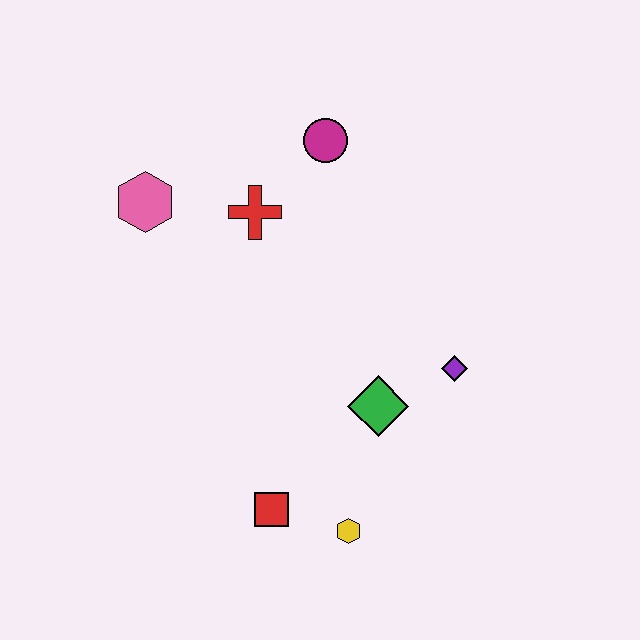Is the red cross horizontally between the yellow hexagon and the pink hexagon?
Yes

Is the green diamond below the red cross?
Yes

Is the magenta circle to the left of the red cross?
No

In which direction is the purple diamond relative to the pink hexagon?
The purple diamond is to the right of the pink hexagon.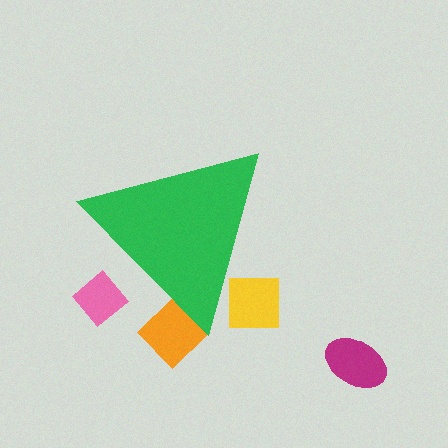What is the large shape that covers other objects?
A green triangle.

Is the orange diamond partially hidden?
Yes, the orange diamond is partially hidden behind the green triangle.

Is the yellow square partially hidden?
Yes, the yellow square is partially hidden behind the green triangle.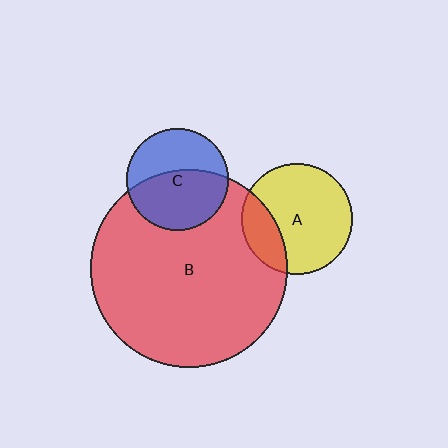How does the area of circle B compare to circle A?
Approximately 3.2 times.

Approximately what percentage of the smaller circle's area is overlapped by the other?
Approximately 55%.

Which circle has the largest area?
Circle B (red).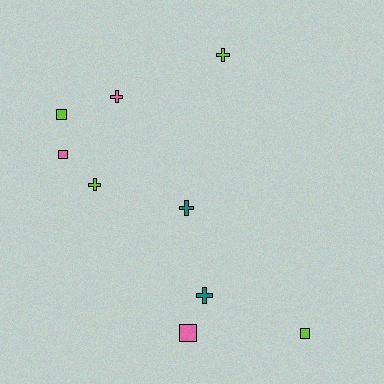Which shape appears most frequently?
Cross, with 5 objects.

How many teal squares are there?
There are no teal squares.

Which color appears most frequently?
Lime, with 4 objects.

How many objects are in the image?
There are 9 objects.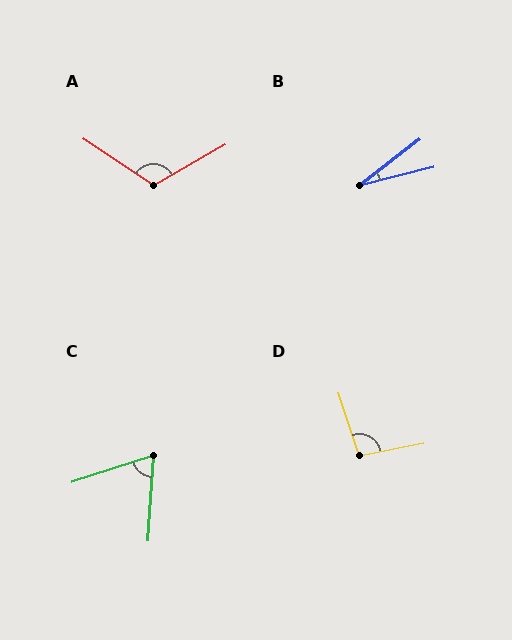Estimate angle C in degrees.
Approximately 69 degrees.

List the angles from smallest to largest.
B (24°), C (69°), D (97°), A (116°).